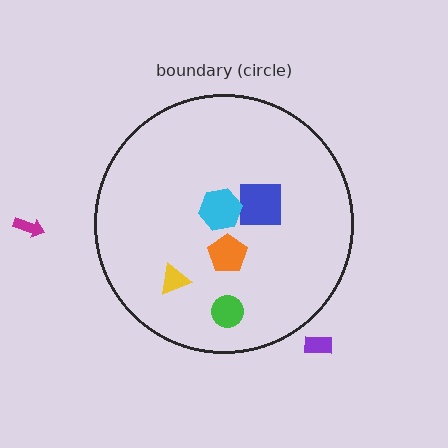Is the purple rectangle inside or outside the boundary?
Outside.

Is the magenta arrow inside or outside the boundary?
Outside.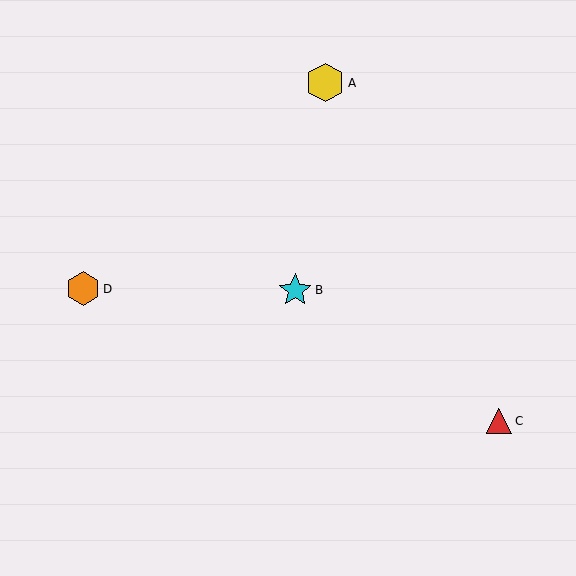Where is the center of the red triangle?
The center of the red triangle is at (499, 421).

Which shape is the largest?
The yellow hexagon (labeled A) is the largest.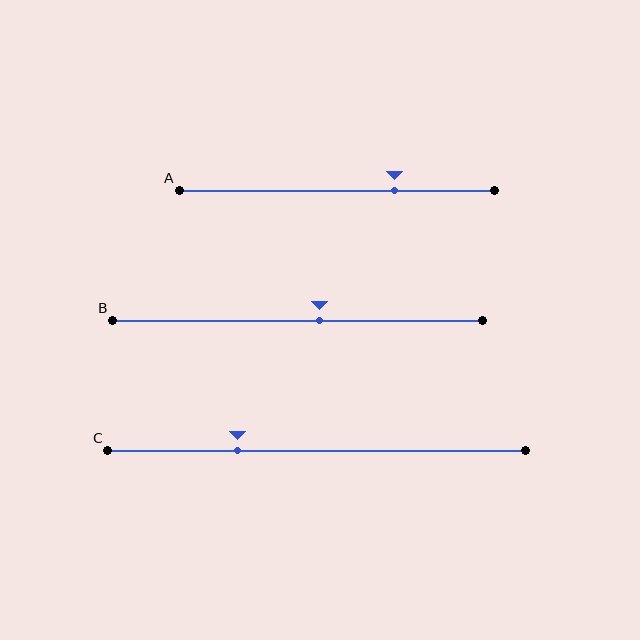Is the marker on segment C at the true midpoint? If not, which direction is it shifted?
No, the marker on segment C is shifted to the left by about 19% of the segment length.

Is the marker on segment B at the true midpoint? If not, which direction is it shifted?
No, the marker on segment B is shifted to the right by about 6% of the segment length.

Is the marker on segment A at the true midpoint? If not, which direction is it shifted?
No, the marker on segment A is shifted to the right by about 18% of the segment length.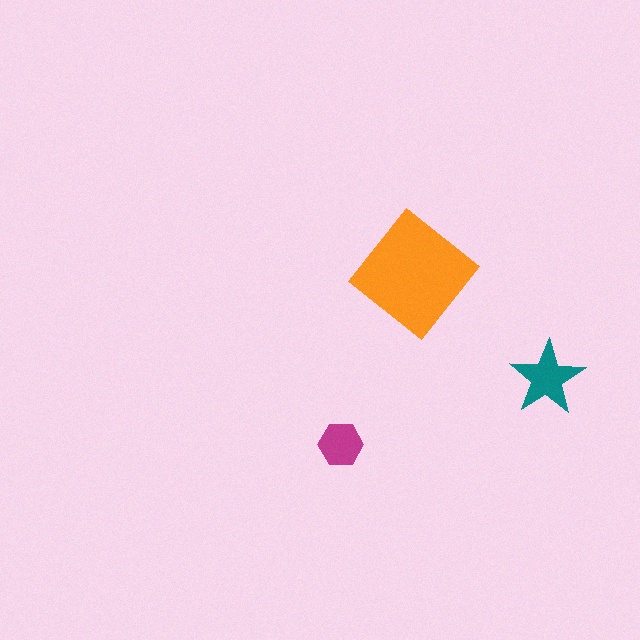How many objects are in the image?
There are 3 objects in the image.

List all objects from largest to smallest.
The orange diamond, the teal star, the magenta hexagon.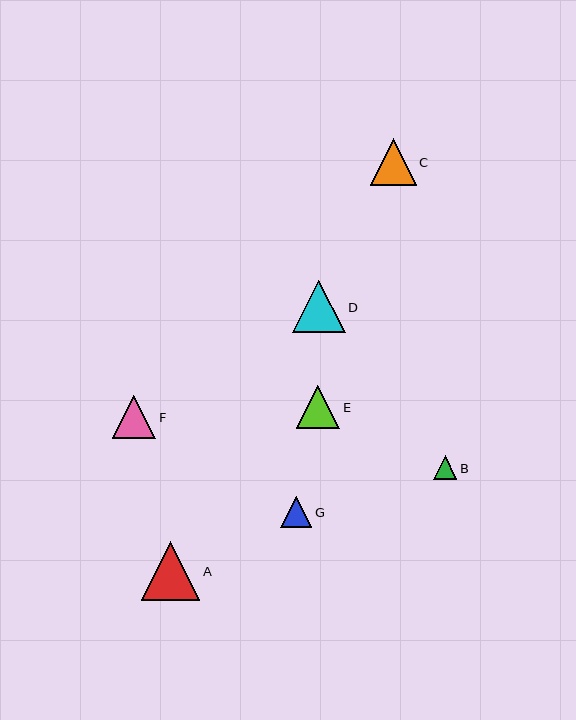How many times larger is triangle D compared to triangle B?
Triangle D is approximately 2.2 times the size of triangle B.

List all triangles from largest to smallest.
From largest to smallest: A, D, C, E, F, G, B.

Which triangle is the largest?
Triangle A is the largest with a size of approximately 59 pixels.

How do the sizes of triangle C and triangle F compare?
Triangle C and triangle F are approximately the same size.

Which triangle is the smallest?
Triangle B is the smallest with a size of approximately 24 pixels.